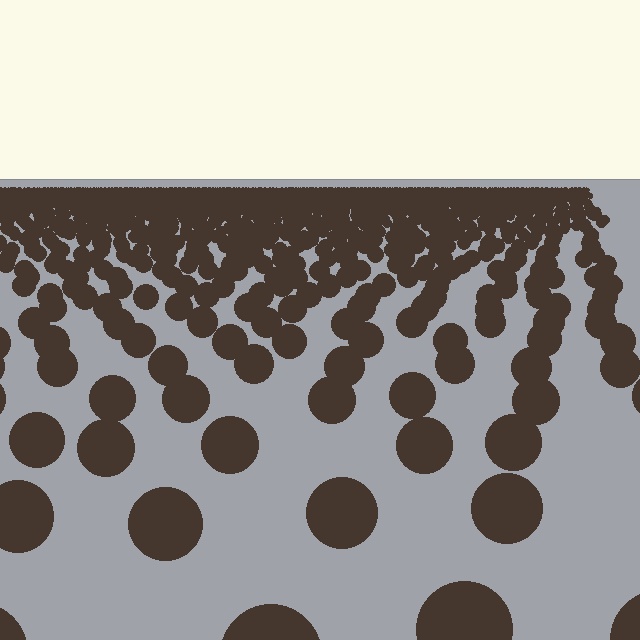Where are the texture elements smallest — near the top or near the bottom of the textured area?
Near the top.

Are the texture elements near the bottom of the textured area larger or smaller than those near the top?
Larger. Near the bottom, elements are closer to the viewer and appear at a bigger on-screen size.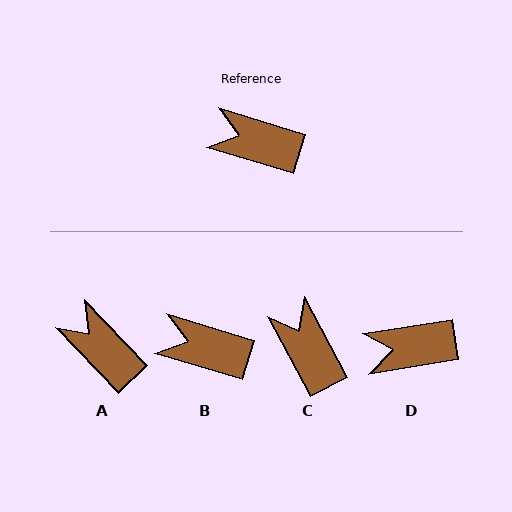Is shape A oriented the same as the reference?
No, it is off by about 29 degrees.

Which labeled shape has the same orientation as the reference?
B.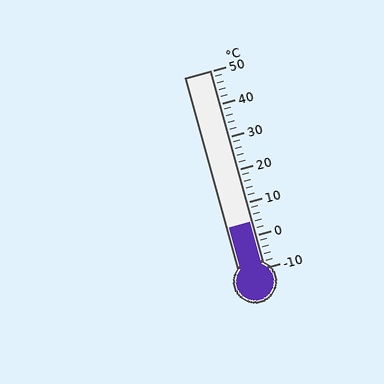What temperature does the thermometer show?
The thermometer shows approximately 4°C.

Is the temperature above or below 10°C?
The temperature is below 10°C.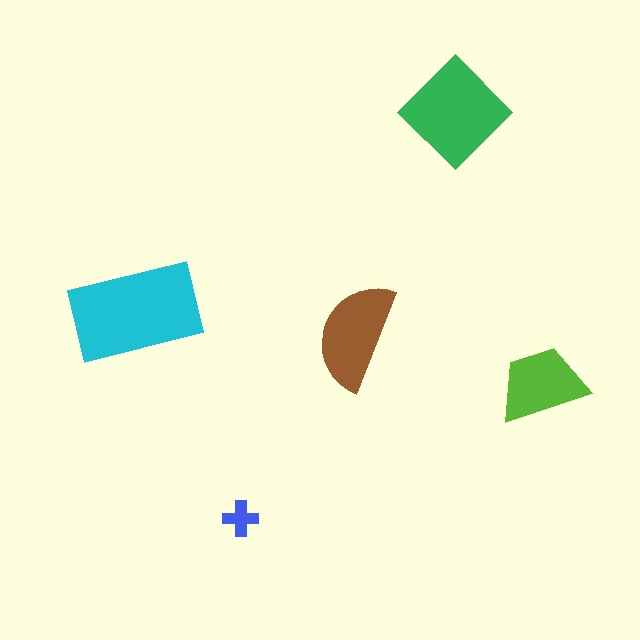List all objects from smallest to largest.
The blue cross, the lime trapezoid, the brown semicircle, the green diamond, the cyan rectangle.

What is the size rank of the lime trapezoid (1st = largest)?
4th.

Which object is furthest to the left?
The cyan rectangle is leftmost.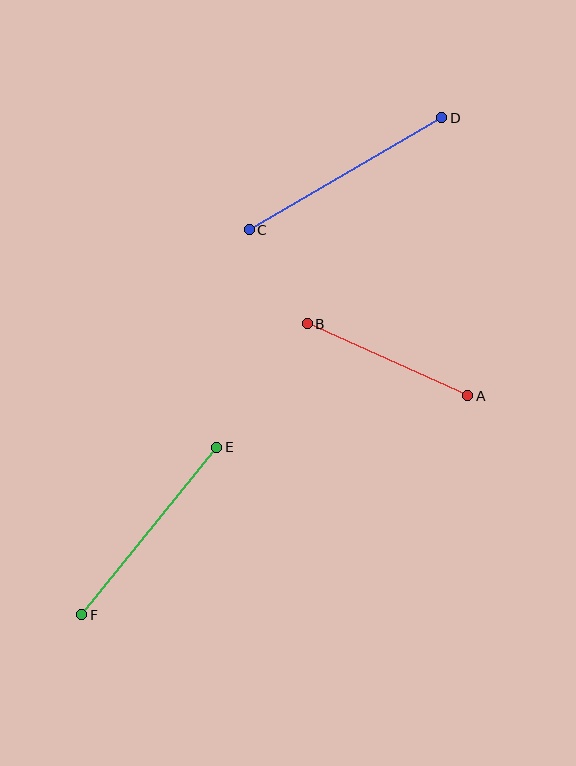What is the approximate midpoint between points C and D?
The midpoint is at approximately (345, 174) pixels.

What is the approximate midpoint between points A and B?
The midpoint is at approximately (387, 360) pixels.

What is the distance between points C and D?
The distance is approximately 223 pixels.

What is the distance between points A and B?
The distance is approximately 176 pixels.